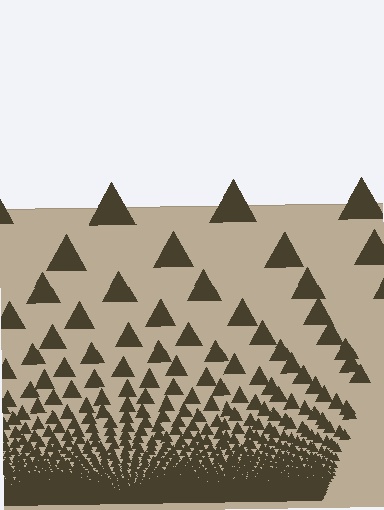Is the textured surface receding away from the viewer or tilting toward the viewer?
The surface appears to tilt toward the viewer. Texture elements get larger and sparser toward the top.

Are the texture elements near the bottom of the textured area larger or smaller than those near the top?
Smaller. The gradient is inverted — elements near the bottom are smaller and denser.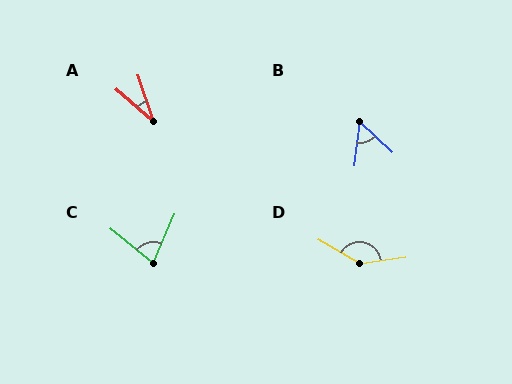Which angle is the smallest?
A, at approximately 31 degrees.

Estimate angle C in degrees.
Approximately 74 degrees.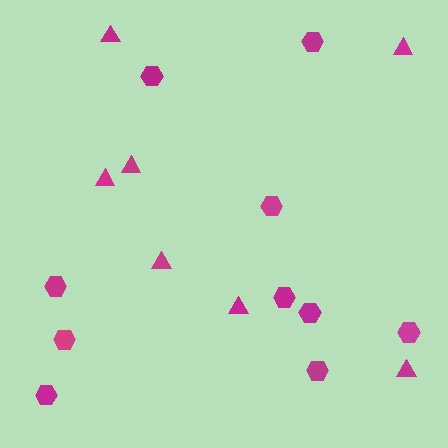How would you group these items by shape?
There are 2 groups: one group of triangles (7) and one group of hexagons (10).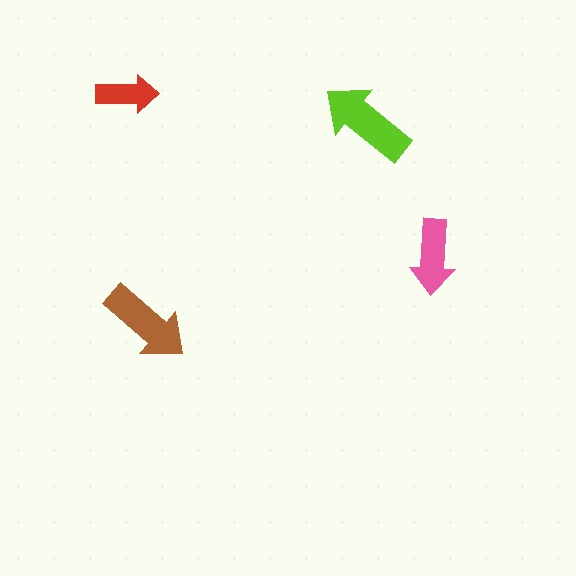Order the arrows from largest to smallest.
the lime one, the brown one, the pink one, the red one.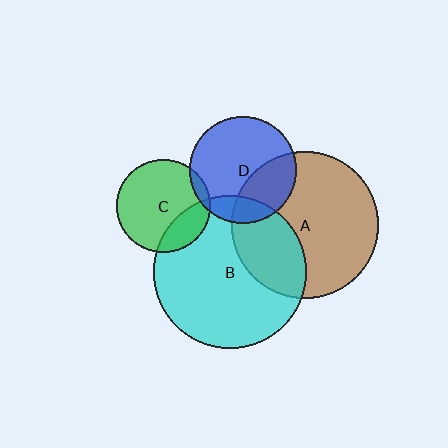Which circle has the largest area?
Circle B (cyan).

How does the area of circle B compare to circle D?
Approximately 2.1 times.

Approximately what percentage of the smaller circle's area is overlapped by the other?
Approximately 30%.